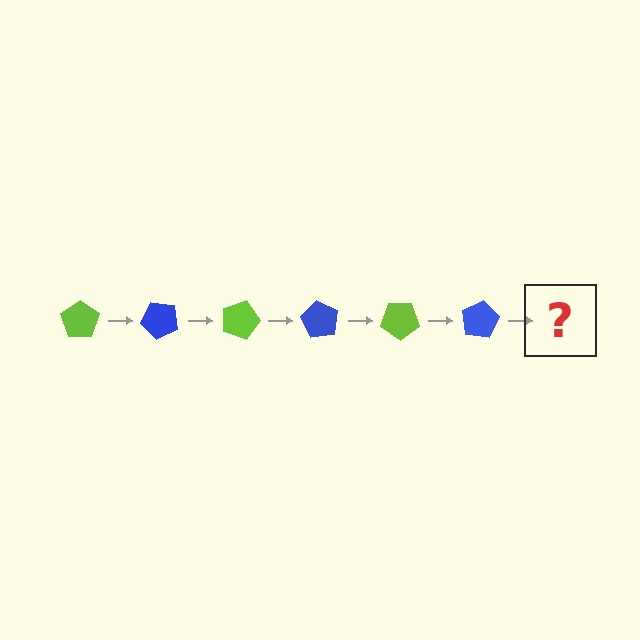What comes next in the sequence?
The next element should be a lime pentagon, rotated 270 degrees from the start.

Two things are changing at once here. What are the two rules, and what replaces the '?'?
The two rules are that it rotates 45 degrees each step and the color cycles through lime and blue. The '?' should be a lime pentagon, rotated 270 degrees from the start.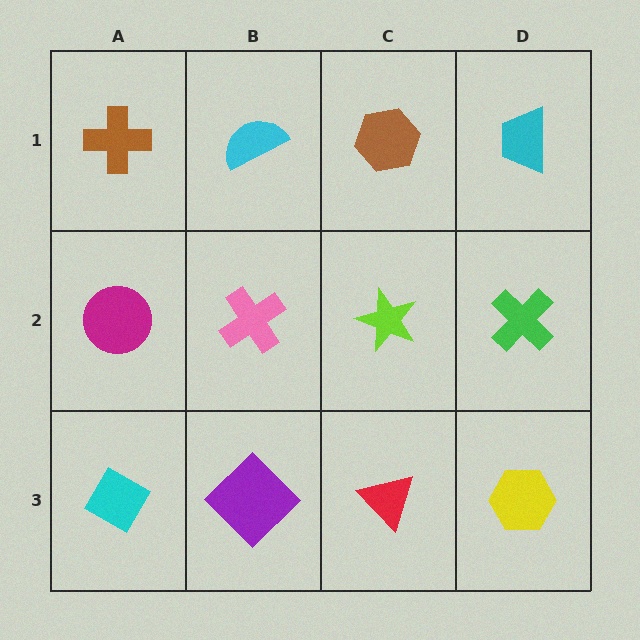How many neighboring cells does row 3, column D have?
2.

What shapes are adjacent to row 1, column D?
A green cross (row 2, column D), a brown hexagon (row 1, column C).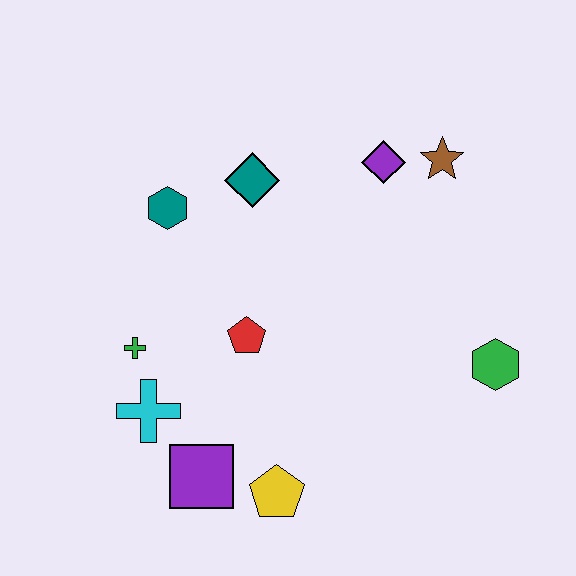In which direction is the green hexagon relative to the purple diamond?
The green hexagon is below the purple diamond.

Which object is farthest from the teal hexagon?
The green hexagon is farthest from the teal hexagon.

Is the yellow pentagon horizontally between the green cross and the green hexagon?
Yes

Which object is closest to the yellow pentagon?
The purple square is closest to the yellow pentagon.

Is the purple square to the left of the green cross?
No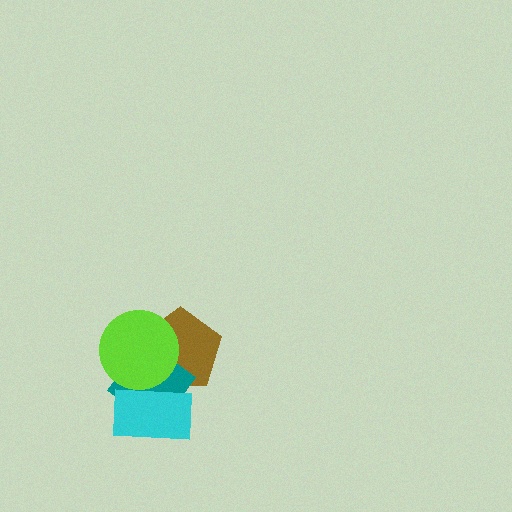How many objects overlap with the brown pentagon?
3 objects overlap with the brown pentagon.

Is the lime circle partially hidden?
Yes, it is partially covered by another shape.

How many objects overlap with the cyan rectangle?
3 objects overlap with the cyan rectangle.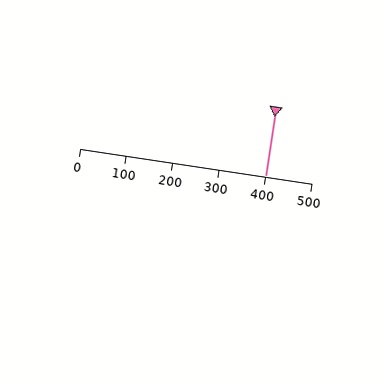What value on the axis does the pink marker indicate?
The marker indicates approximately 400.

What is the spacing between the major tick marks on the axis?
The major ticks are spaced 100 apart.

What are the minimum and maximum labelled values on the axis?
The axis runs from 0 to 500.